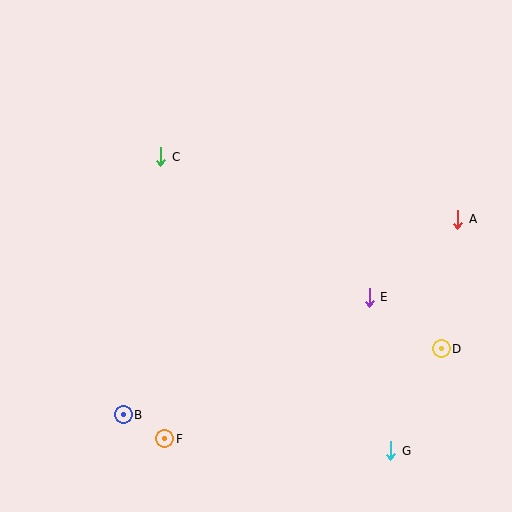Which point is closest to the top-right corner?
Point A is closest to the top-right corner.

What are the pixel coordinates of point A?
Point A is at (458, 220).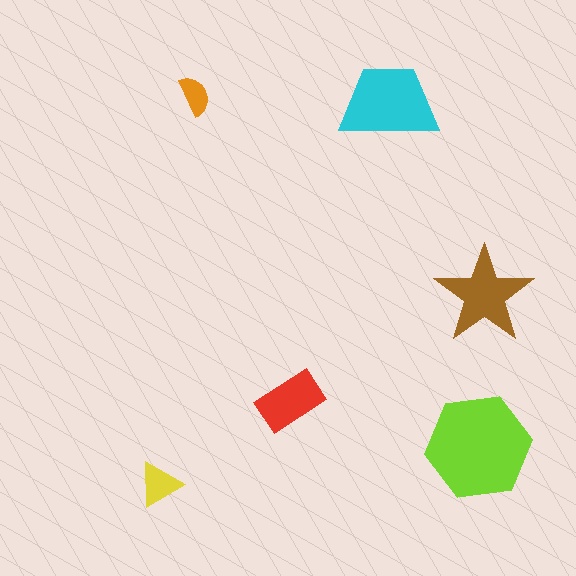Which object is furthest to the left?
The yellow triangle is leftmost.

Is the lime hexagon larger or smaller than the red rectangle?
Larger.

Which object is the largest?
The lime hexagon.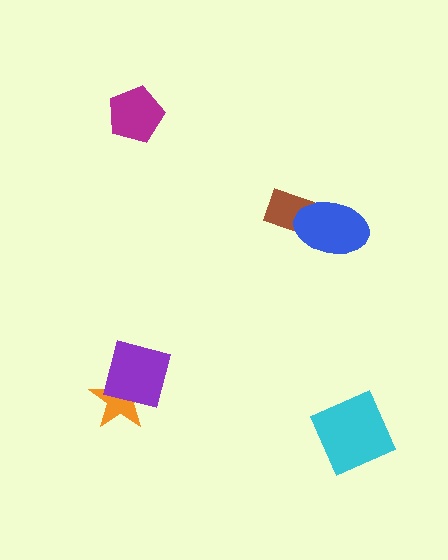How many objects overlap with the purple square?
1 object overlaps with the purple square.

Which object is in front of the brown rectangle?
The blue ellipse is in front of the brown rectangle.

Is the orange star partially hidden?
Yes, it is partially covered by another shape.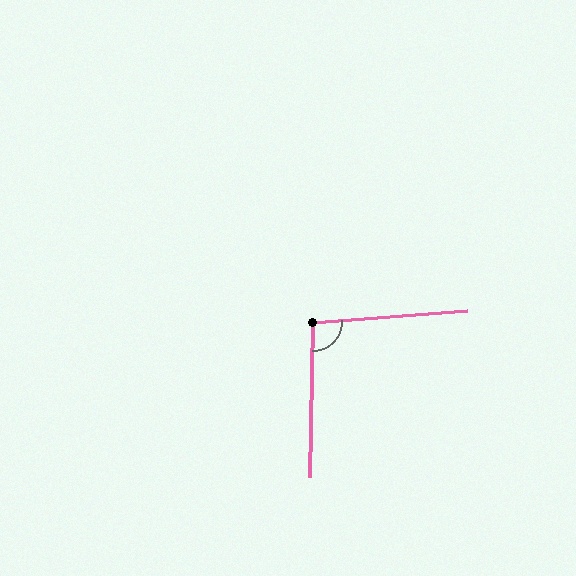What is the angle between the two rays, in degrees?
Approximately 96 degrees.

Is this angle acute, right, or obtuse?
It is obtuse.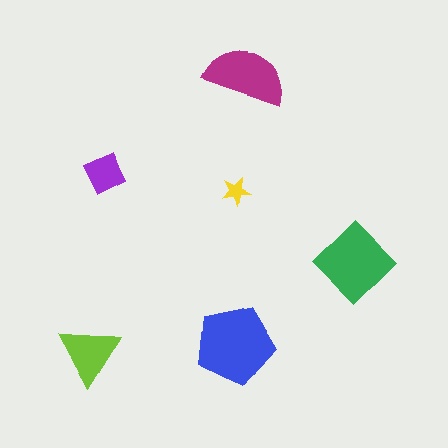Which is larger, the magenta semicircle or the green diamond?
The green diamond.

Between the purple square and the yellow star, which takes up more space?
The purple square.